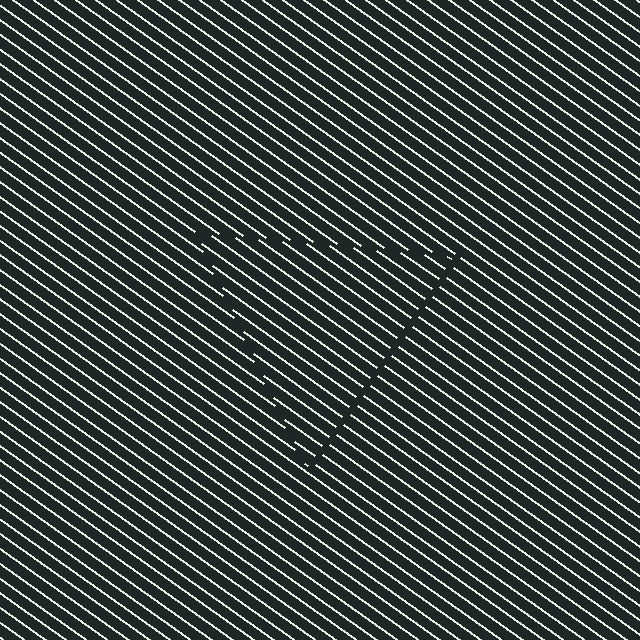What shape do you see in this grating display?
An illusory triangle. The interior of the shape contains the same grating, shifted by half a period — the contour is defined by the phase discontinuity where line-ends from the inner and outer gratings abut.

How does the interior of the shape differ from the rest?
The interior of the shape contains the same grating, shifted by half a period — the contour is defined by the phase discontinuity where line-ends from the inner and outer gratings abut.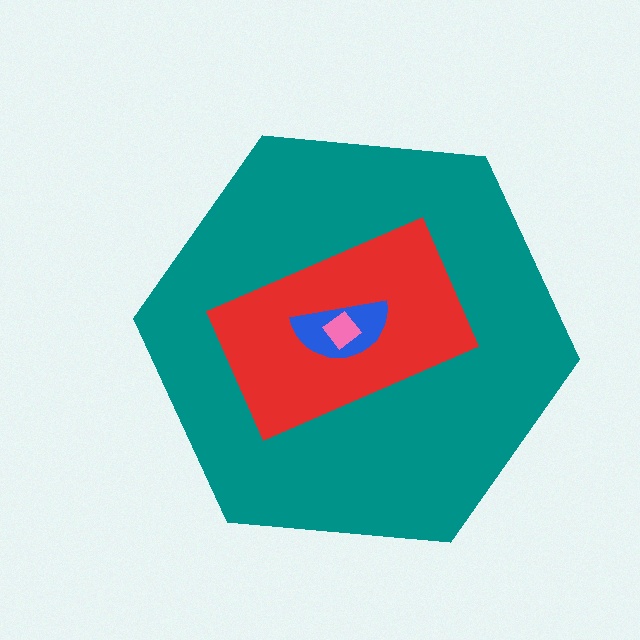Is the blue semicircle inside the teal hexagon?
Yes.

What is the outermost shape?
The teal hexagon.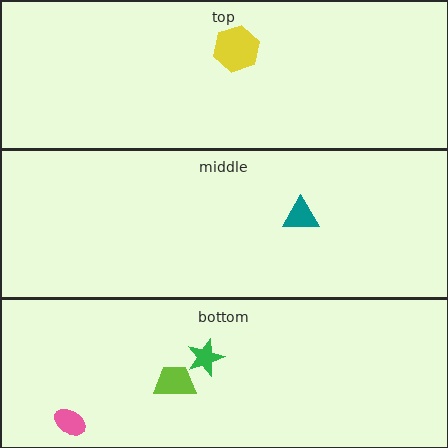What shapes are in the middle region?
The teal triangle.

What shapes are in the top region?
The yellow hexagon.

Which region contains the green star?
The bottom region.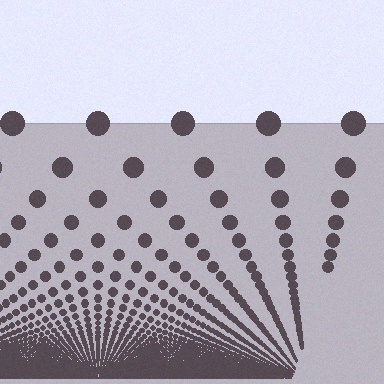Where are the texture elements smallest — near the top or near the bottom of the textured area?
Near the bottom.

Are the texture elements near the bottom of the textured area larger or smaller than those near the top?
Smaller. The gradient is inverted — elements near the bottom are smaller and denser.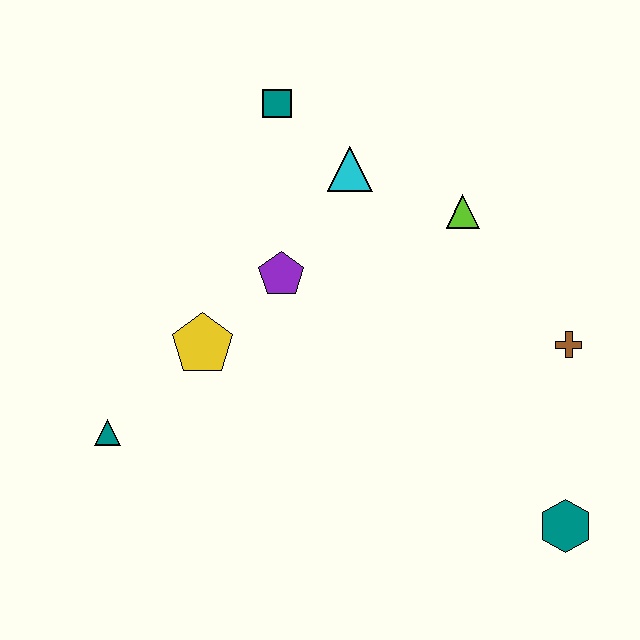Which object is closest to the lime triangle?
The cyan triangle is closest to the lime triangle.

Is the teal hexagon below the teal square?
Yes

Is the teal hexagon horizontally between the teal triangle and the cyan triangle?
No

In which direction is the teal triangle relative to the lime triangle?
The teal triangle is to the left of the lime triangle.